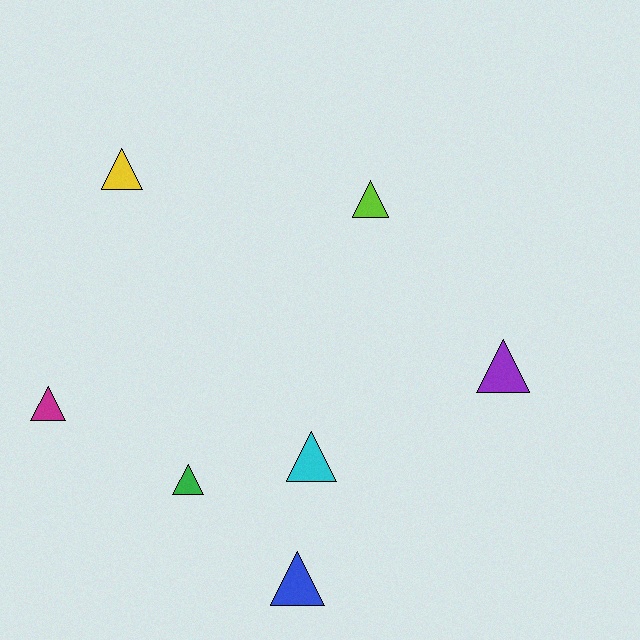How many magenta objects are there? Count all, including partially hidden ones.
There is 1 magenta object.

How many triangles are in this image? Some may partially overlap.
There are 7 triangles.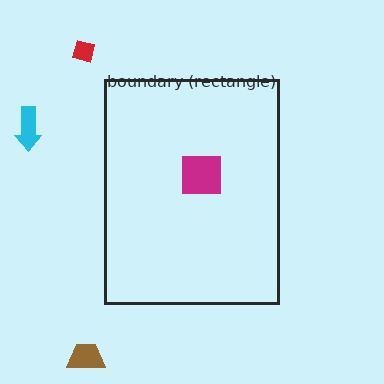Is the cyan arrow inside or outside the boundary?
Outside.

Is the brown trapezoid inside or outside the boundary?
Outside.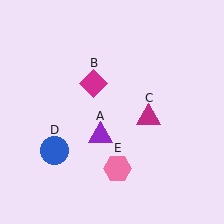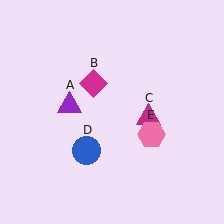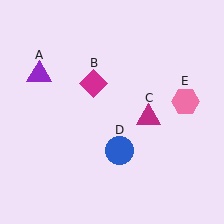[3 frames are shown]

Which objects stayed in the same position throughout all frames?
Magenta diamond (object B) and magenta triangle (object C) remained stationary.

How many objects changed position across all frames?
3 objects changed position: purple triangle (object A), blue circle (object D), pink hexagon (object E).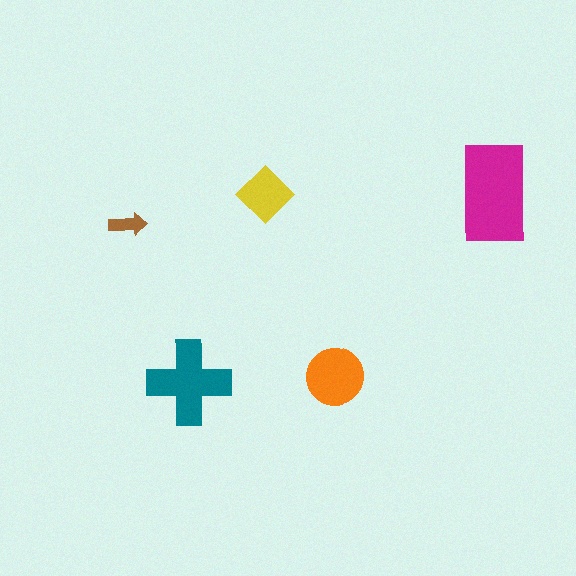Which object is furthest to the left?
The brown arrow is leftmost.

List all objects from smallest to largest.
The brown arrow, the yellow diamond, the orange circle, the teal cross, the magenta rectangle.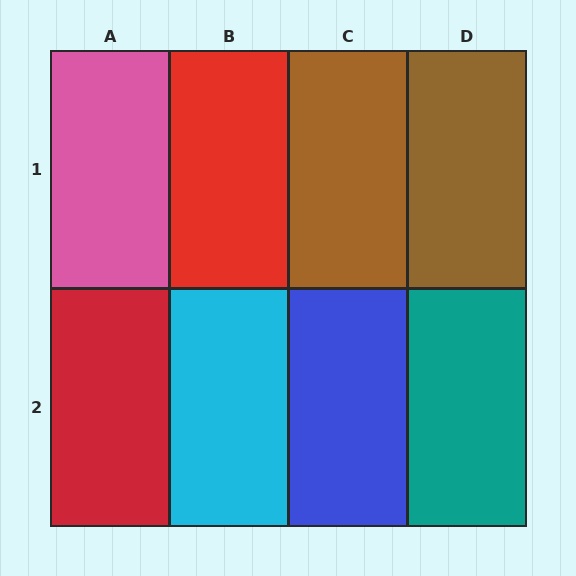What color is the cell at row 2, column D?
Teal.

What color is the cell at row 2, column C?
Blue.